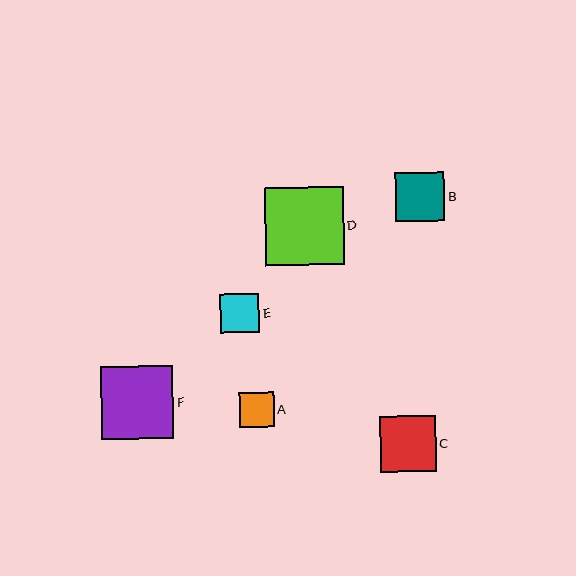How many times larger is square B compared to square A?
Square B is approximately 1.4 times the size of square A.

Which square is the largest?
Square D is the largest with a size of approximately 78 pixels.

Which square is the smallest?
Square A is the smallest with a size of approximately 34 pixels.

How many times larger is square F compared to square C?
Square F is approximately 1.3 times the size of square C.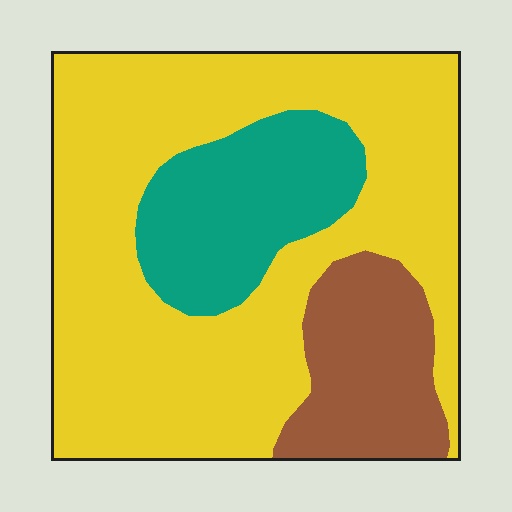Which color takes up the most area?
Yellow, at roughly 65%.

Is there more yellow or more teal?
Yellow.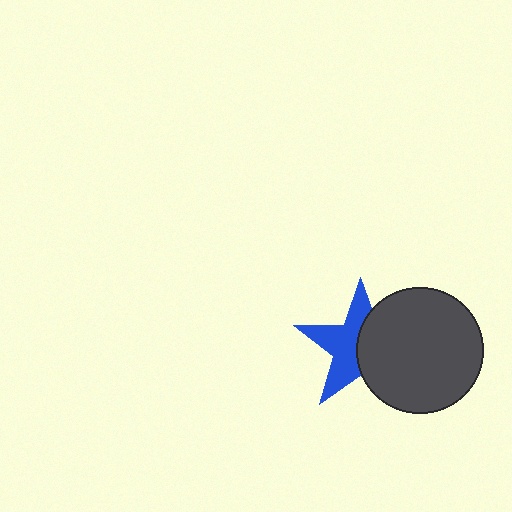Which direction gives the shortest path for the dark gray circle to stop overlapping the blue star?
Moving right gives the shortest separation.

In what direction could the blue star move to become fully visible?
The blue star could move left. That would shift it out from behind the dark gray circle entirely.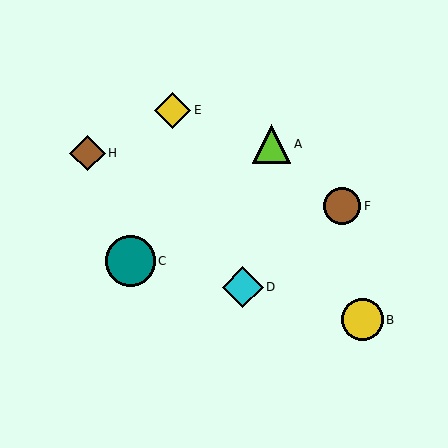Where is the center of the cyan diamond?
The center of the cyan diamond is at (243, 287).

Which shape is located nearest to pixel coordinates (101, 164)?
The brown diamond (labeled H) at (87, 153) is nearest to that location.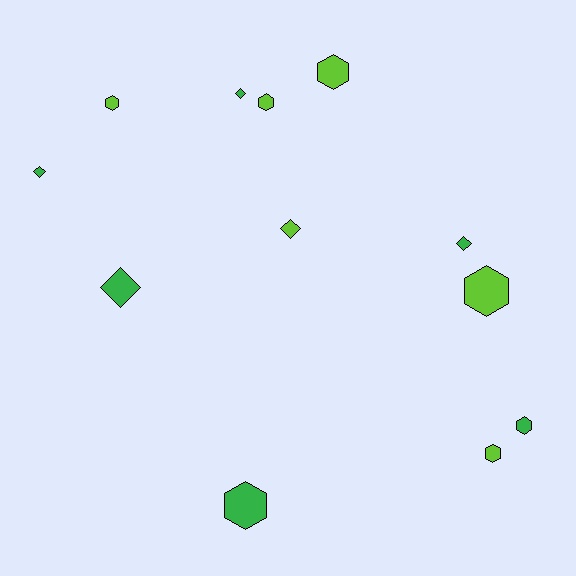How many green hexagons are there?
There are 2 green hexagons.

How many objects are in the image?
There are 12 objects.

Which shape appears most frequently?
Hexagon, with 7 objects.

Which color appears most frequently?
Green, with 6 objects.